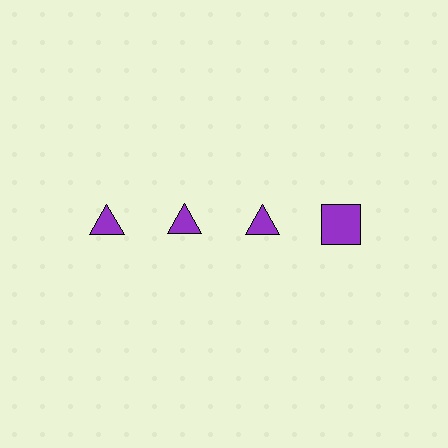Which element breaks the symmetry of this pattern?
The purple square in the top row, second from right column breaks the symmetry. All other shapes are purple triangles.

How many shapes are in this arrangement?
There are 4 shapes arranged in a grid pattern.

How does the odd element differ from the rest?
It has a different shape: square instead of triangle.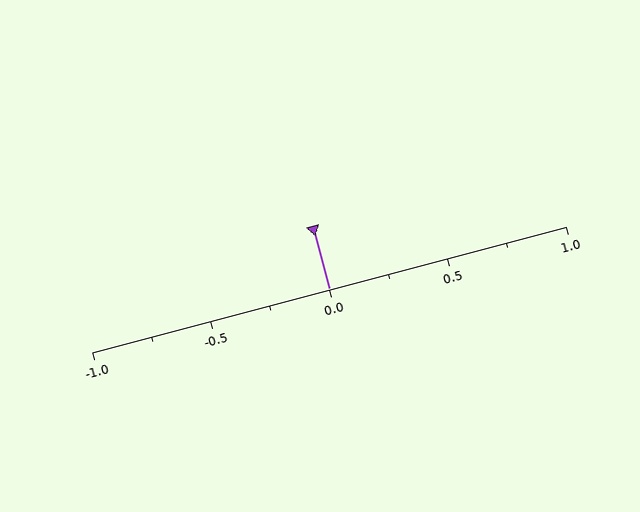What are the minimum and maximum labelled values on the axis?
The axis runs from -1.0 to 1.0.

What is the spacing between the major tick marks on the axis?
The major ticks are spaced 0.5 apart.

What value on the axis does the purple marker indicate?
The marker indicates approximately 0.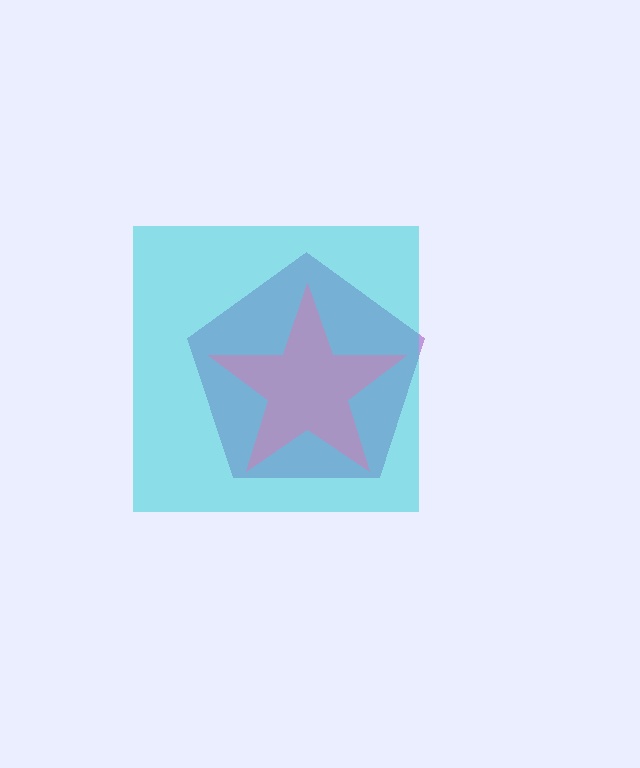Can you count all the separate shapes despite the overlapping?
Yes, there are 3 separate shapes.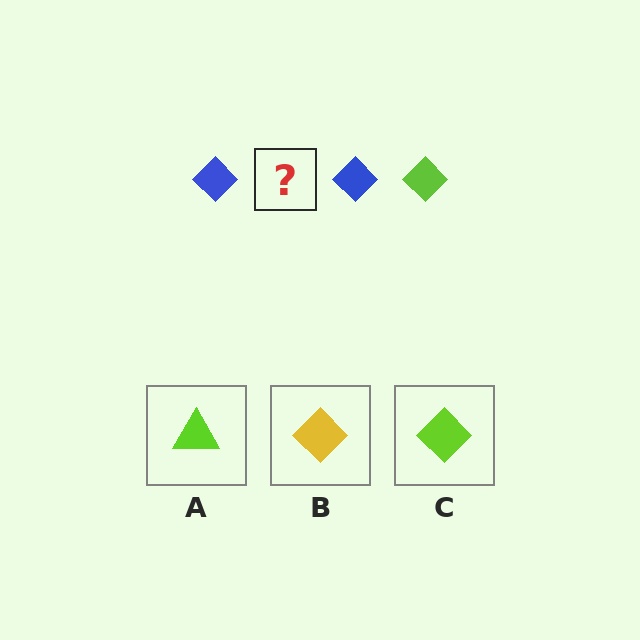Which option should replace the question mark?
Option C.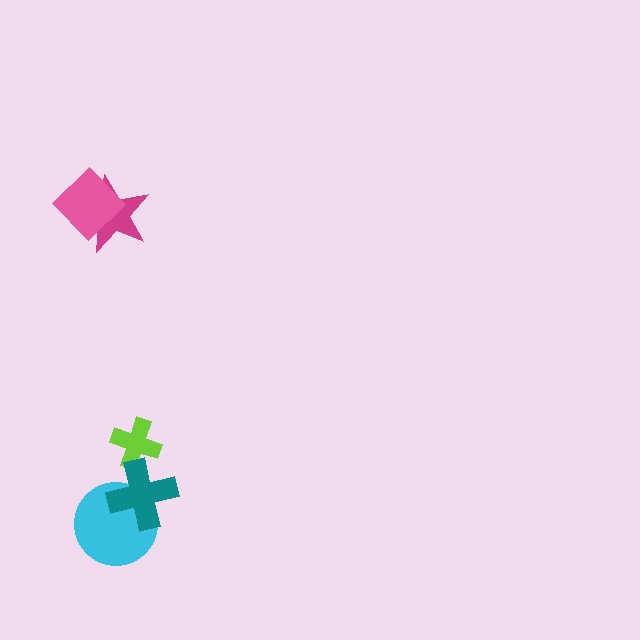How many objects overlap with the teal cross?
2 objects overlap with the teal cross.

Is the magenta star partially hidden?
Yes, it is partially covered by another shape.